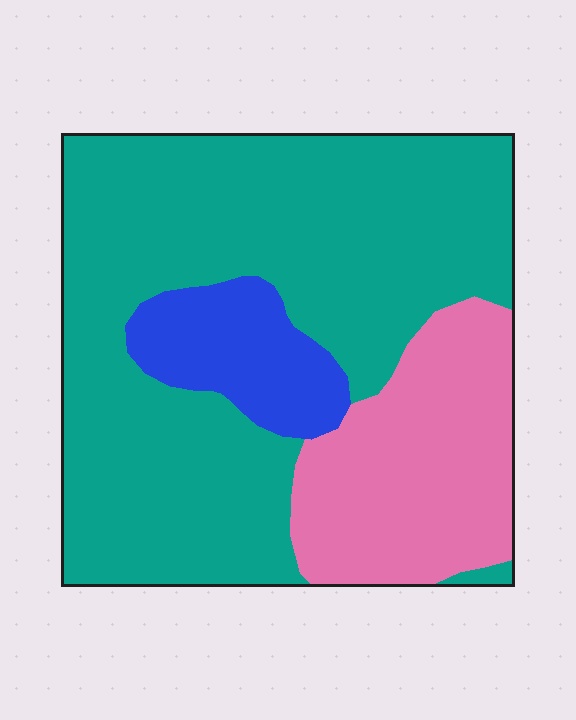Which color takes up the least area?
Blue, at roughly 10%.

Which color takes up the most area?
Teal, at roughly 65%.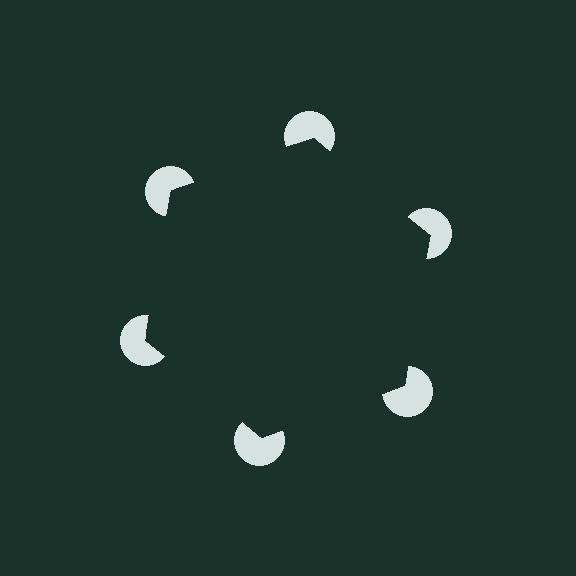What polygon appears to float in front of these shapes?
An illusory hexagon — its edges are inferred from the aligned wedge cuts in the pac-man discs, not physically drawn.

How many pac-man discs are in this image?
There are 6 — one at each vertex of the illusory hexagon.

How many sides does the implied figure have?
6 sides.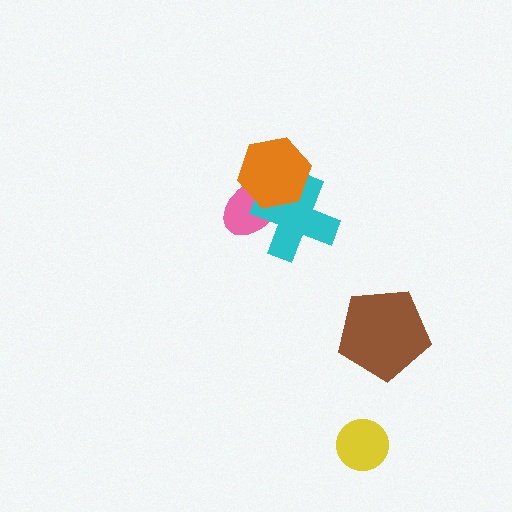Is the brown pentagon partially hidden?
No, no other shape covers it.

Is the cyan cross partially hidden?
Yes, it is partially covered by another shape.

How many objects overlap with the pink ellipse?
2 objects overlap with the pink ellipse.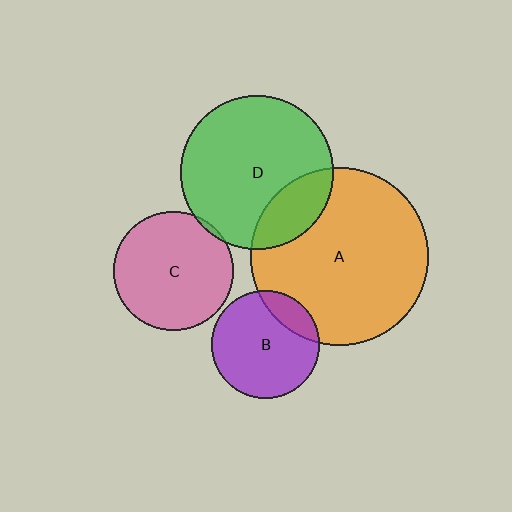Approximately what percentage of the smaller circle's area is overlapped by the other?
Approximately 5%.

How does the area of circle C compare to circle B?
Approximately 1.2 times.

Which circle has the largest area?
Circle A (orange).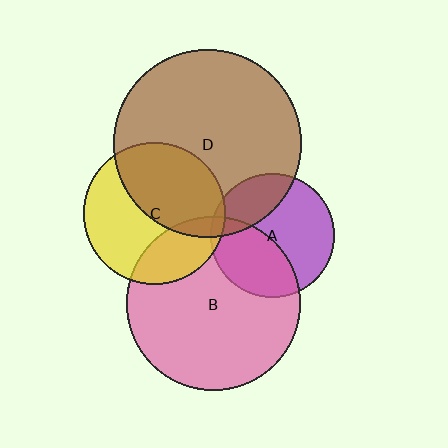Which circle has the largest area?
Circle D (brown).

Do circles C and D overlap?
Yes.